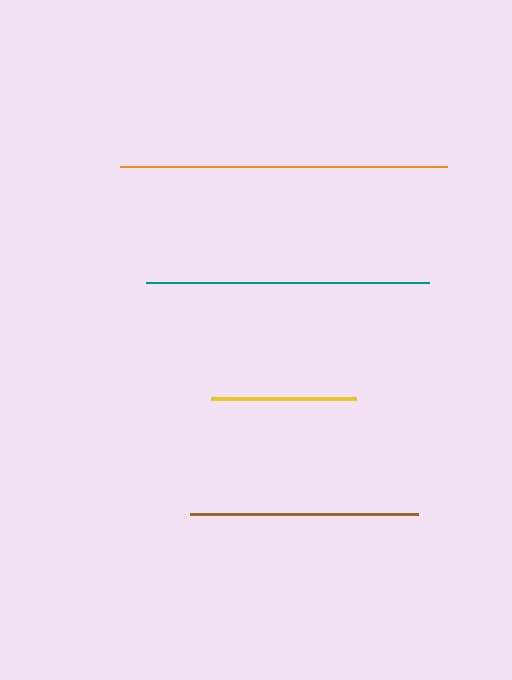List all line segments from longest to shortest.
From longest to shortest: orange, teal, brown, yellow.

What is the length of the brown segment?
The brown segment is approximately 228 pixels long.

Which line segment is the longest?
The orange line is the longest at approximately 327 pixels.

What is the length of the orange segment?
The orange segment is approximately 327 pixels long.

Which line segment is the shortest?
The yellow line is the shortest at approximately 145 pixels.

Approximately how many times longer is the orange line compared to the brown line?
The orange line is approximately 1.4 times the length of the brown line.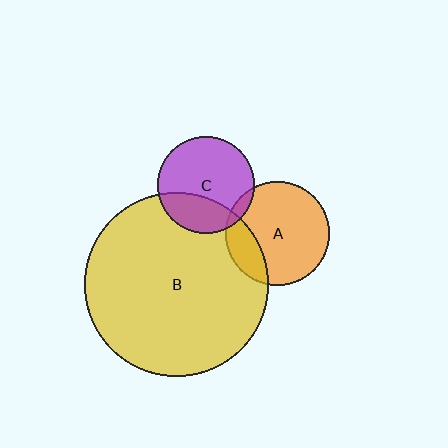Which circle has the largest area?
Circle B (yellow).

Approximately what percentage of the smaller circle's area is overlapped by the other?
Approximately 20%.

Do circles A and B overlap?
Yes.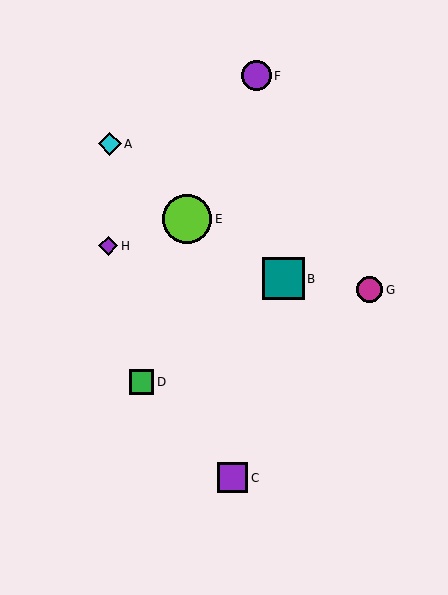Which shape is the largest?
The lime circle (labeled E) is the largest.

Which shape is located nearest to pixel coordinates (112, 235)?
The purple diamond (labeled H) at (108, 246) is nearest to that location.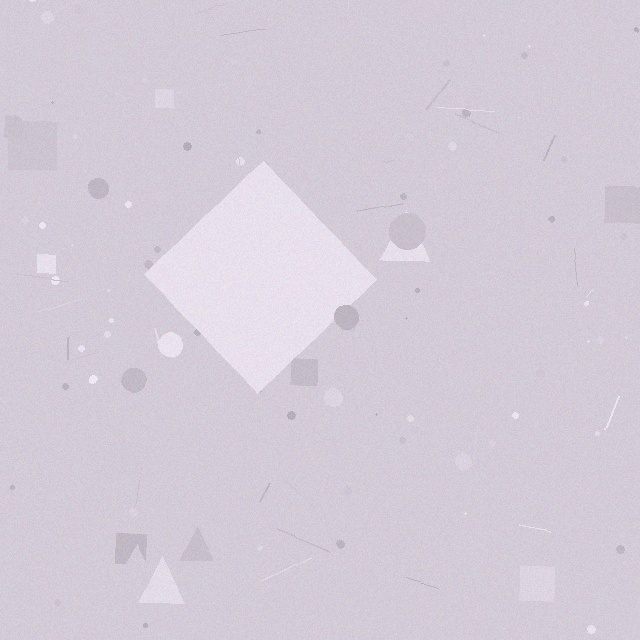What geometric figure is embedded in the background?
A diamond is embedded in the background.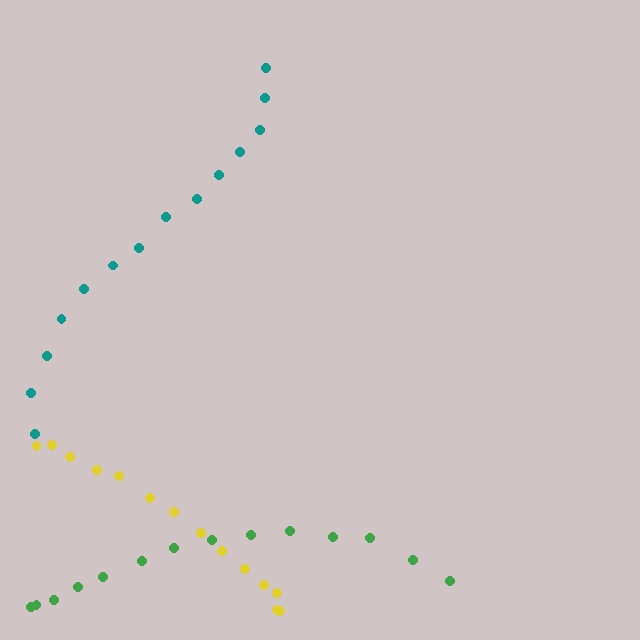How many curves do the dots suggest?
There are 3 distinct paths.